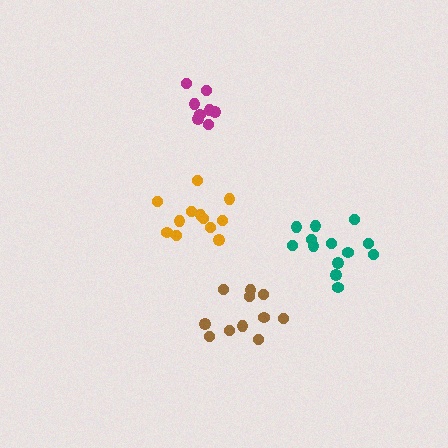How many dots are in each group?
Group 1: 12 dots, Group 2: 11 dots, Group 3: 8 dots, Group 4: 13 dots (44 total).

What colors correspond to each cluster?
The clusters are colored: orange, brown, magenta, teal.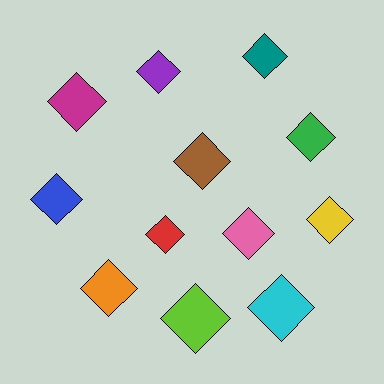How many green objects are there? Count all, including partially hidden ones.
There is 1 green object.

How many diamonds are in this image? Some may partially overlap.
There are 12 diamonds.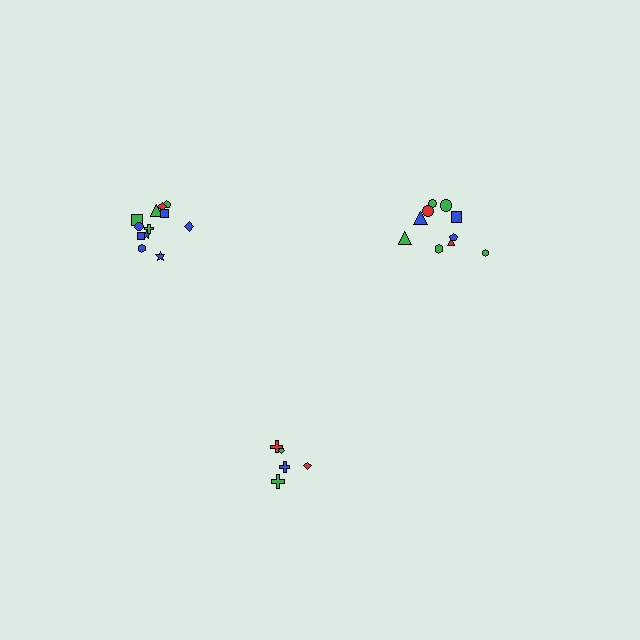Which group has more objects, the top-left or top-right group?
The top-left group.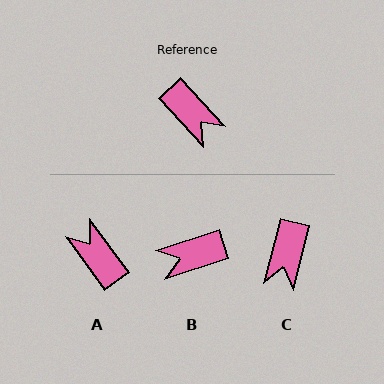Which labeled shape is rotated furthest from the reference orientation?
A, about 173 degrees away.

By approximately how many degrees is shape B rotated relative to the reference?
Approximately 115 degrees clockwise.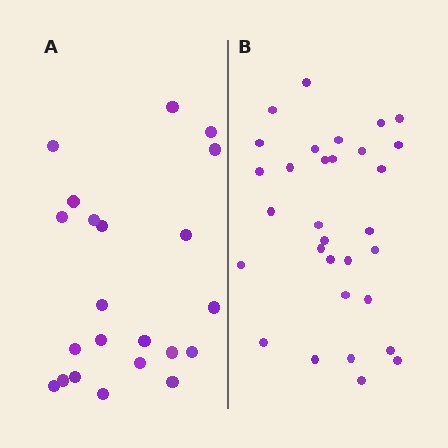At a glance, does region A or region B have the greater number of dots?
Region B (the right region) has more dots.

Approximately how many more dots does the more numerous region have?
Region B has roughly 8 or so more dots than region A.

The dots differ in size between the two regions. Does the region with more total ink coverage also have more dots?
No. Region A has more total ink coverage because its dots are larger, but region B actually contains more individual dots. Total area can be misleading — the number of items is what matters here.